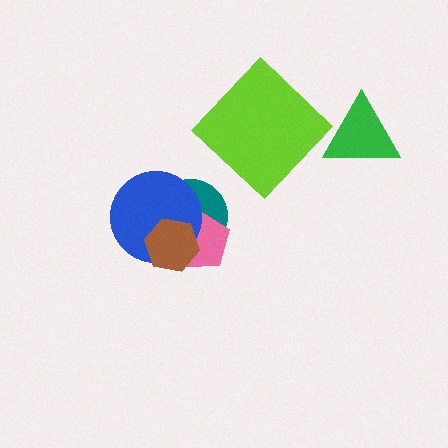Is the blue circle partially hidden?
Yes, it is partially covered by another shape.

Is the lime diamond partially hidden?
No, no other shape covers it.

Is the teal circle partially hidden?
Yes, it is partially covered by another shape.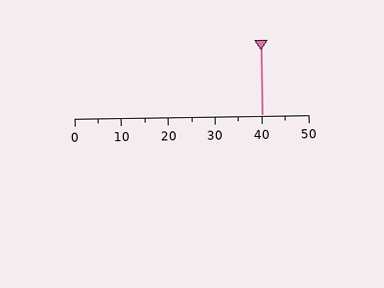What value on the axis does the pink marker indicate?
The marker indicates approximately 40.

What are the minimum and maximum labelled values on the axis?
The axis runs from 0 to 50.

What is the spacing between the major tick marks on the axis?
The major ticks are spaced 10 apart.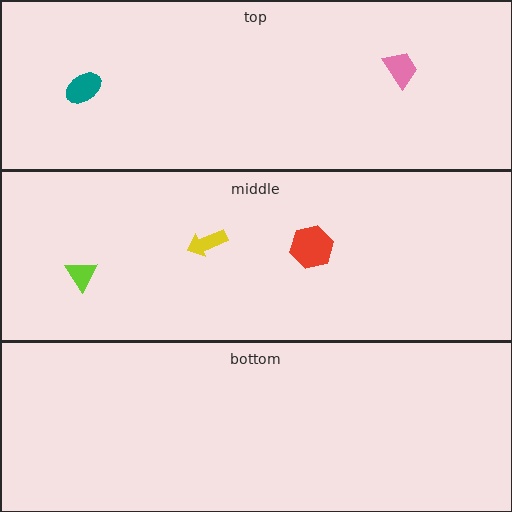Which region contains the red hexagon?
The middle region.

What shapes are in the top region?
The pink trapezoid, the teal ellipse.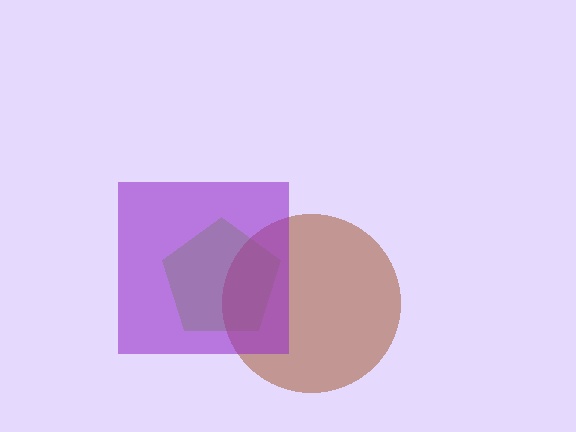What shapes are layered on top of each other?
The layered shapes are: a lime pentagon, a brown circle, a purple square.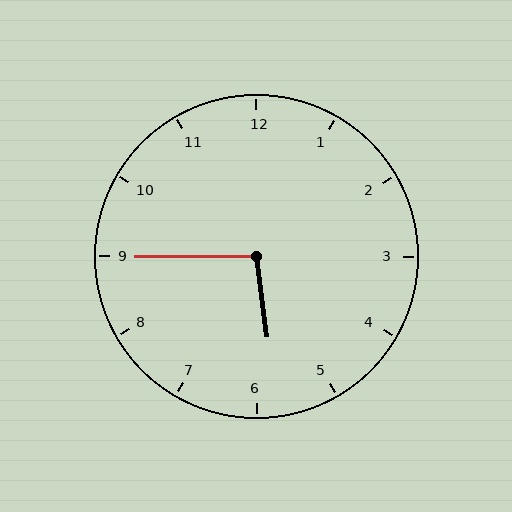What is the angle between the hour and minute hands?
Approximately 98 degrees.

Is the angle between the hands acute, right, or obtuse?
It is obtuse.